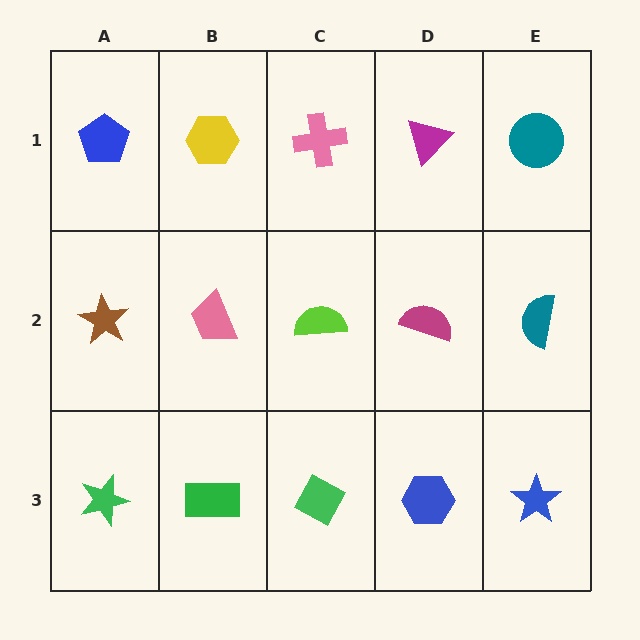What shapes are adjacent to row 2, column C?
A pink cross (row 1, column C), a green diamond (row 3, column C), a pink trapezoid (row 2, column B), a magenta semicircle (row 2, column D).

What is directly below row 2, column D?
A blue hexagon.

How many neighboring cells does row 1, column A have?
2.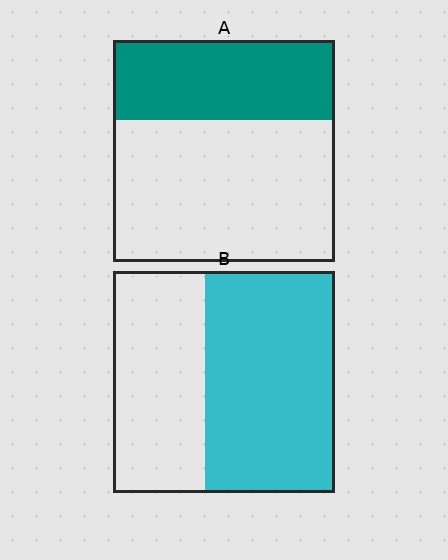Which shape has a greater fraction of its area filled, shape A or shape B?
Shape B.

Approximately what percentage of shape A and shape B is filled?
A is approximately 35% and B is approximately 60%.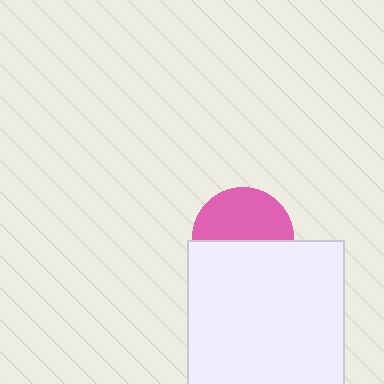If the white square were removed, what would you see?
You would see the complete pink circle.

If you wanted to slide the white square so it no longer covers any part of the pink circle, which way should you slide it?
Slide it down — that is the most direct way to separate the two shapes.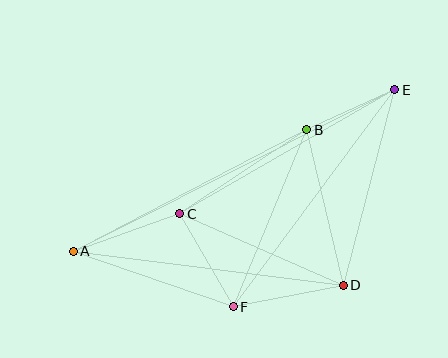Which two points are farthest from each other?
Points A and E are farthest from each other.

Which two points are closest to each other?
Points B and E are closest to each other.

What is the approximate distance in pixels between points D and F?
The distance between D and F is approximately 112 pixels.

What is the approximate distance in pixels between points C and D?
The distance between C and D is approximately 179 pixels.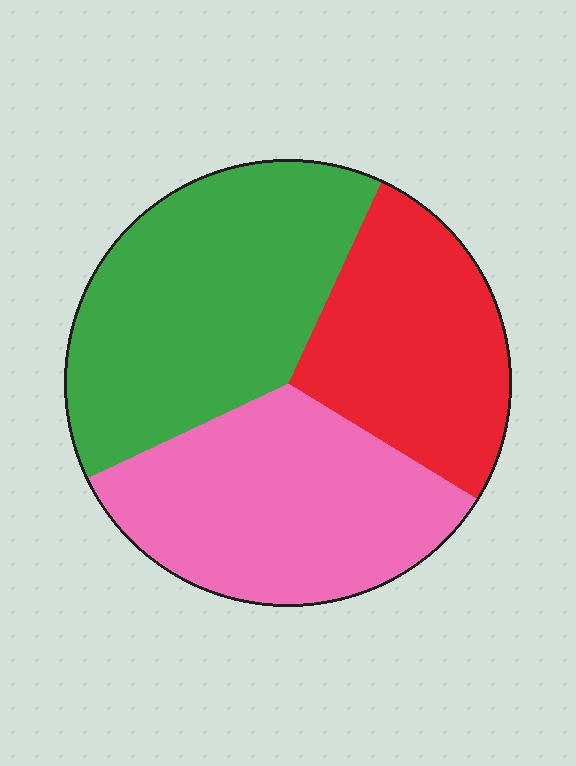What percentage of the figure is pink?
Pink takes up about one third (1/3) of the figure.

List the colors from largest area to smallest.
From largest to smallest: green, pink, red.